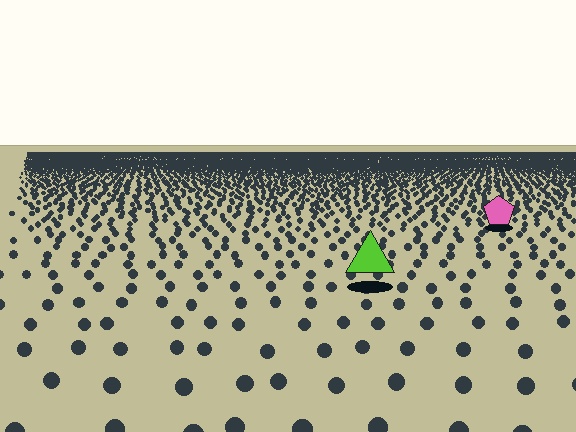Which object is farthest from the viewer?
The pink pentagon is farthest from the viewer. It appears smaller and the ground texture around it is denser.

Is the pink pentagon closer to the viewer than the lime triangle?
No. The lime triangle is closer — you can tell from the texture gradient: the ground texture is coarser near it.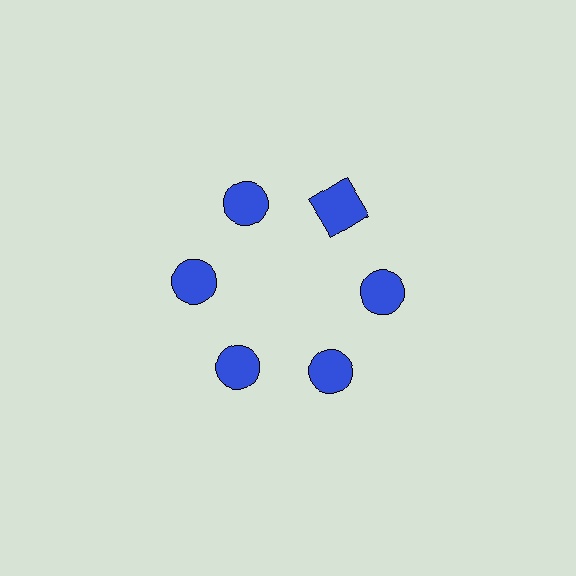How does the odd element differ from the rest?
It has a different shape: square instead of circle.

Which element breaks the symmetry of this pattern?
The blue square at roughly the 1 o'clock position breaks the symmetry. All other shapes are blue circles.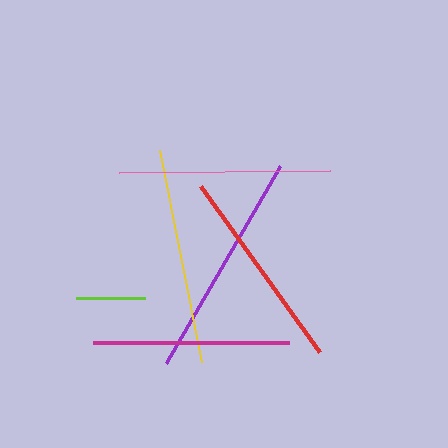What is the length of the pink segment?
The pink segment is approximately 211 pixels long.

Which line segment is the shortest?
The lime line is the shortest at approximately 69 pixels.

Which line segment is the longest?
The purple line is the longest at approximately 228 pixels.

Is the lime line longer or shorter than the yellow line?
The yellow line is longer than the lime line.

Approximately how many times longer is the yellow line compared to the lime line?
The yellow line is approximately 3.1 times the length of the lime line.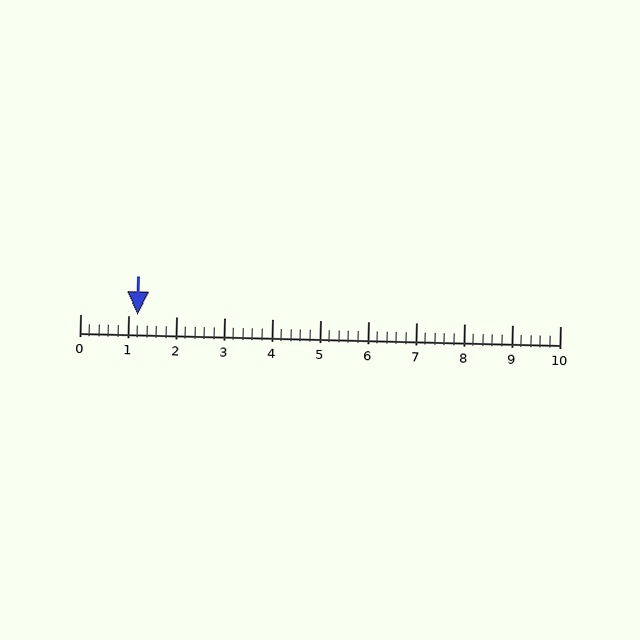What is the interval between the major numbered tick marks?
The major tick marks are spaced 1 units apart.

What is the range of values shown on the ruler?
The ruler shows values from 0 to 10.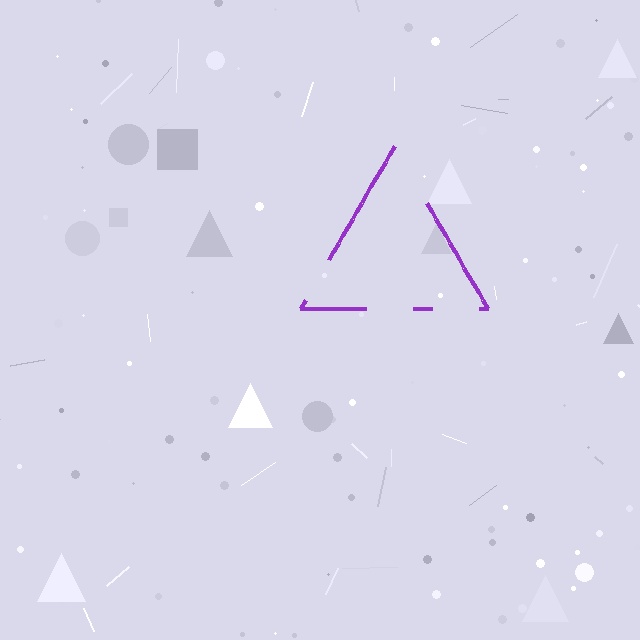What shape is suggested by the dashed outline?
The dashed outline suggests a triangle.